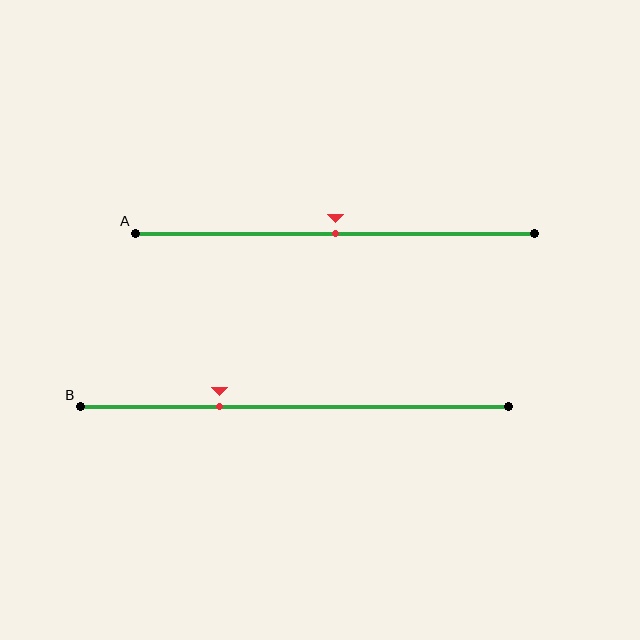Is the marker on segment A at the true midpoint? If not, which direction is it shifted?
Yes, the marker on segment A is at the true midpoint.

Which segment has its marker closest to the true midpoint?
Segment A has its marker closest to the true midpoint.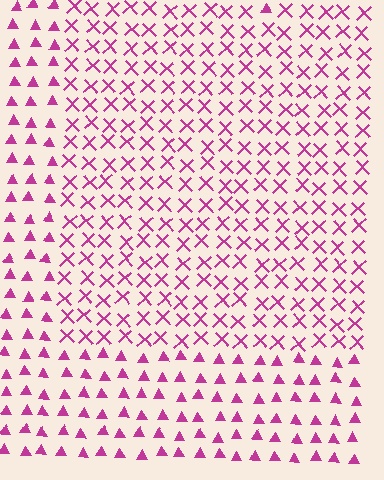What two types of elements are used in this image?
The image uses X marks inside the rectangle region and triangles outside it.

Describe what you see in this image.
The image is filled with small magenta elements arranged in a uniform grid. A rectangle-shaped region contains X marks, while the surrounding area contains triangles. The boundary is defined purely by the change in element shape.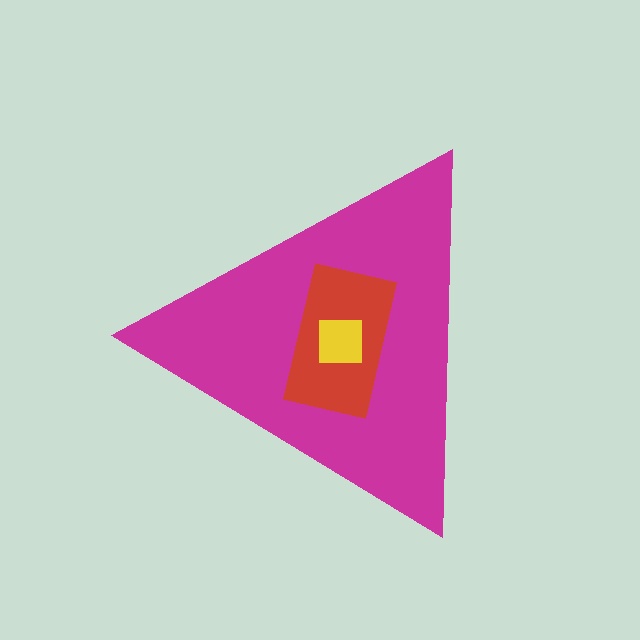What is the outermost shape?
The magenta triangle.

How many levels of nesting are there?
3.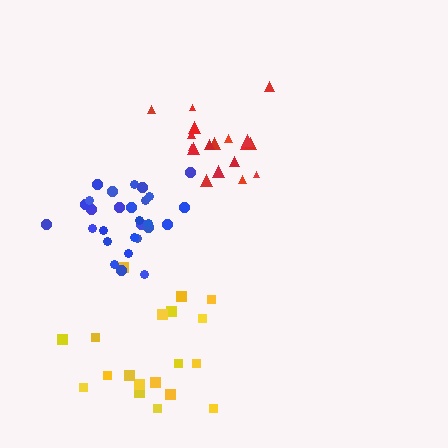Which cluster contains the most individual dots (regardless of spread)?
Blue (28).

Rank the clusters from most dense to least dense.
blue, red, yellow.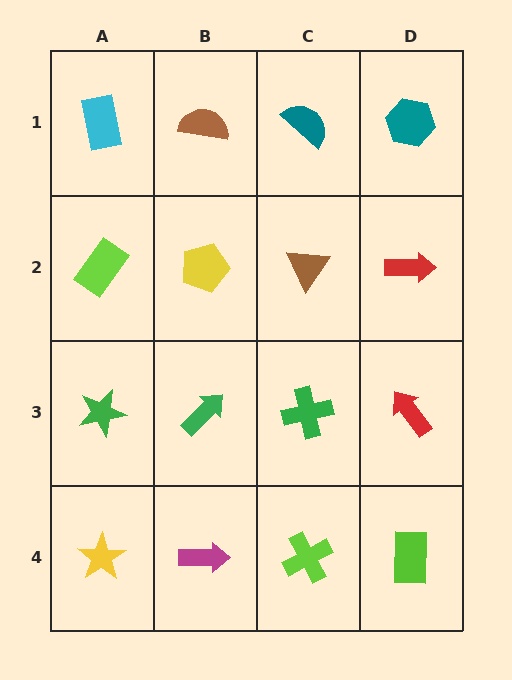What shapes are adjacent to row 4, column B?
A green arrow (row 3, column B), a yellow star (row 4, column A), a lime cross (row 4, column C).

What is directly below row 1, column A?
A lime rectangle.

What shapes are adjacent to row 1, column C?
A brown triangle (row 2, column C), a brown semicircle (row 1, column B), a teal hexagon (row 1, column D).